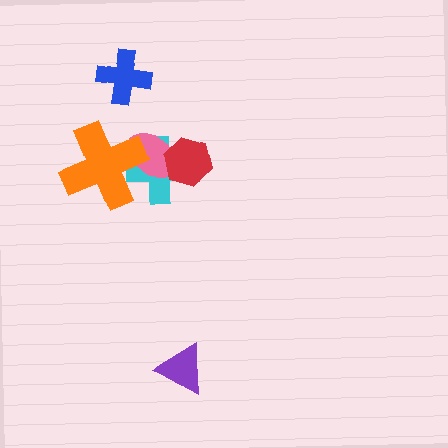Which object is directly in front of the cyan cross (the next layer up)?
The pink ellipse is directly in front of the cyan cross.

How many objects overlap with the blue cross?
0 objects overlap with the blue cross.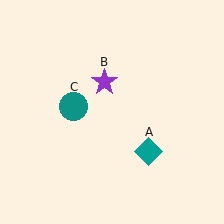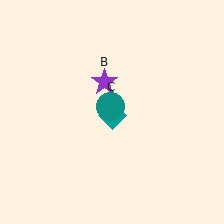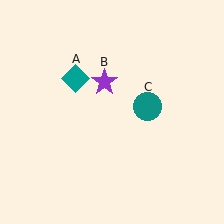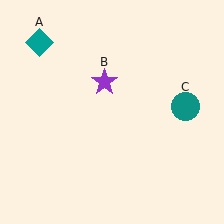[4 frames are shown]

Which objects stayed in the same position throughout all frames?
Purple star (object B) remained stationary.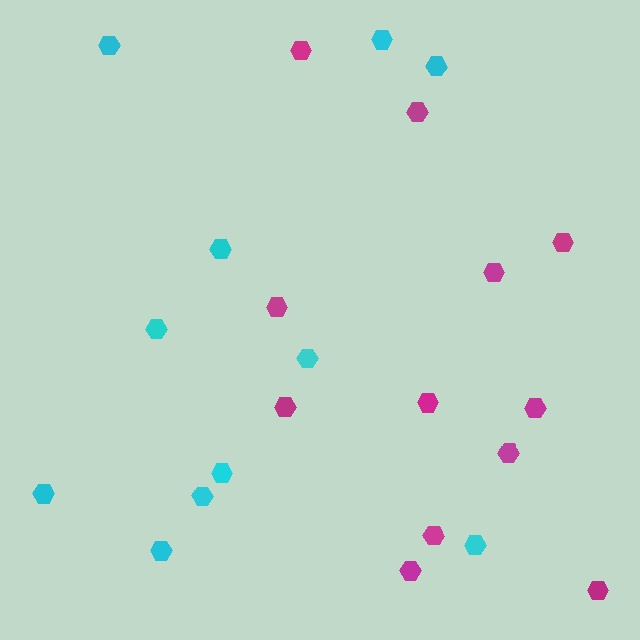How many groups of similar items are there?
There are 2 groups: one group of cyan hexagons (11) and one group of magenta hexagons (12).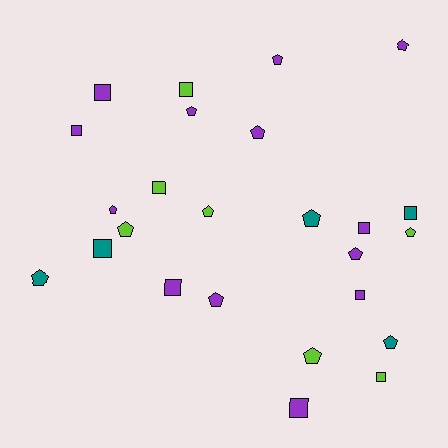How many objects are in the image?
There are 25 objects.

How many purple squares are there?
There are 6 purple squares.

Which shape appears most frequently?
Pentagon, with 14 objects.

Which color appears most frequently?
Purple, with 13 objects.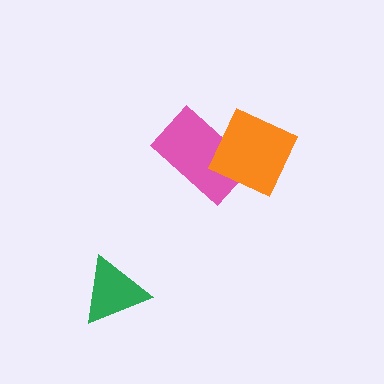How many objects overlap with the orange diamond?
1 object overlaps with the orange diamond.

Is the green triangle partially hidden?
No, no other shape covers it.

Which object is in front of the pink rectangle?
The orange diamond is in front of the pink rectangle.